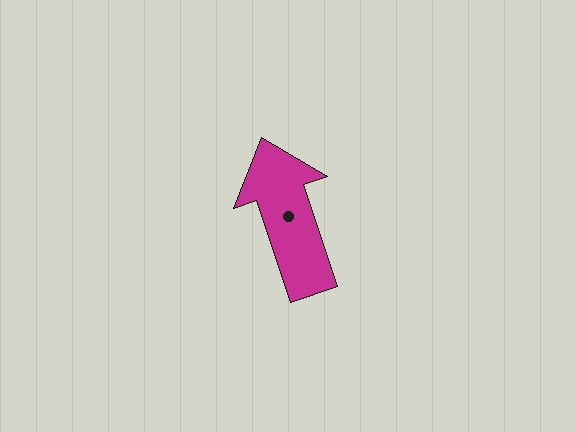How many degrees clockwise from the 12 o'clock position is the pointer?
Approximately 341 degrees.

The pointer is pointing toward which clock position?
Roughly 11 o'clock.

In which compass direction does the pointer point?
North.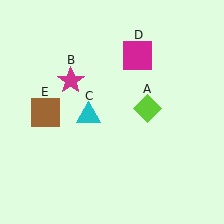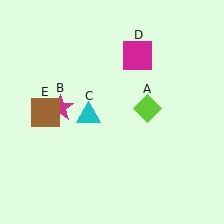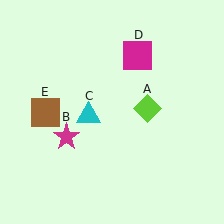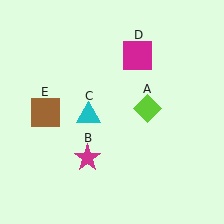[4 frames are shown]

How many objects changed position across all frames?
1 object changed position: magenta star (object B).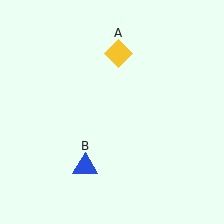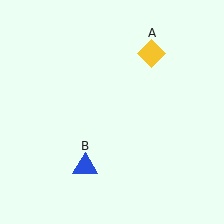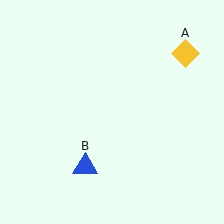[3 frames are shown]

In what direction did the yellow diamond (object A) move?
The yellow diamond (object A) moved right.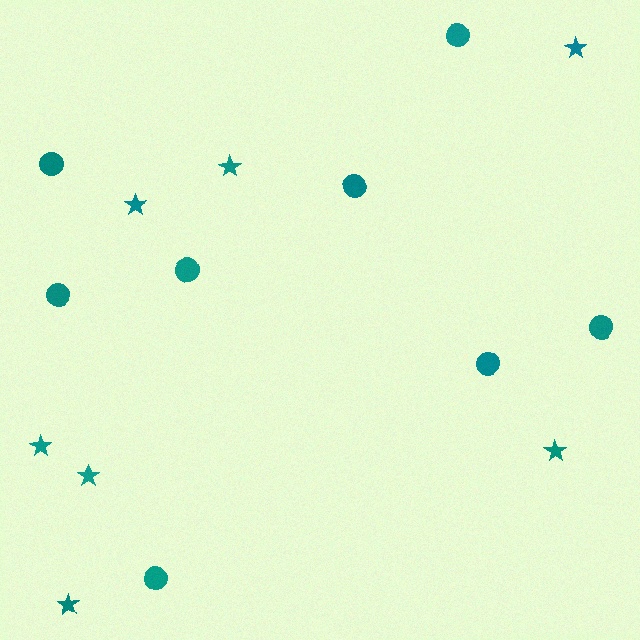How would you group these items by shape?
There are 2 groups: one group of stars (7) and one group of circles (8).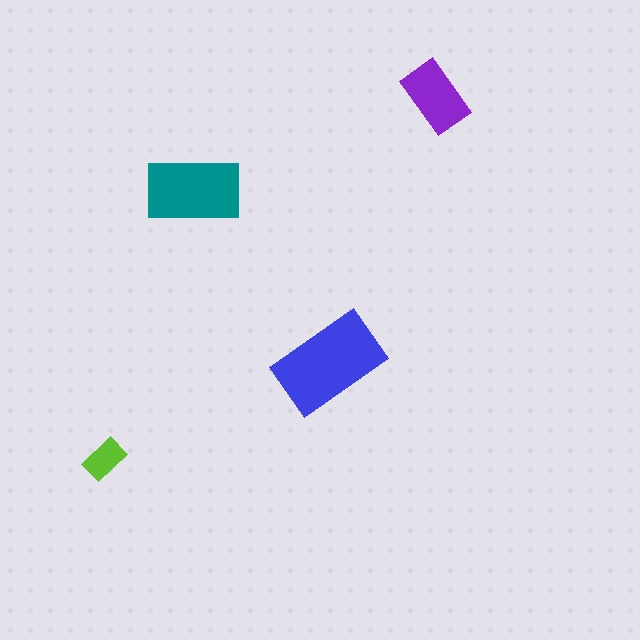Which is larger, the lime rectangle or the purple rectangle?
The purple one.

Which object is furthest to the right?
The purple rectangle is rightmost.